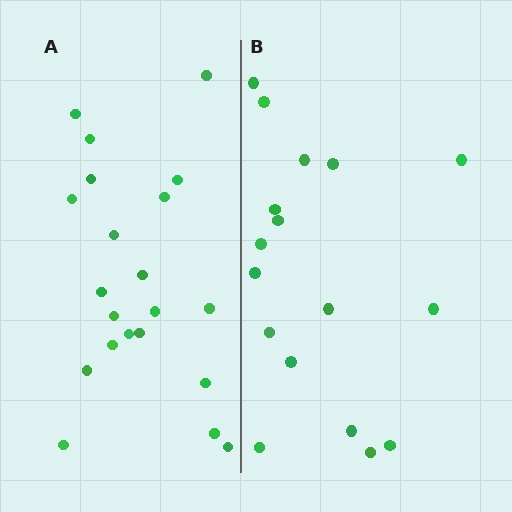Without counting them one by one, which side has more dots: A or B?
Region A (the left region) has more dots.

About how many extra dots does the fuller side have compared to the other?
Region A has about 4 more dots than region B.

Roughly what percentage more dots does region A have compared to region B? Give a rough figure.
About 25% more.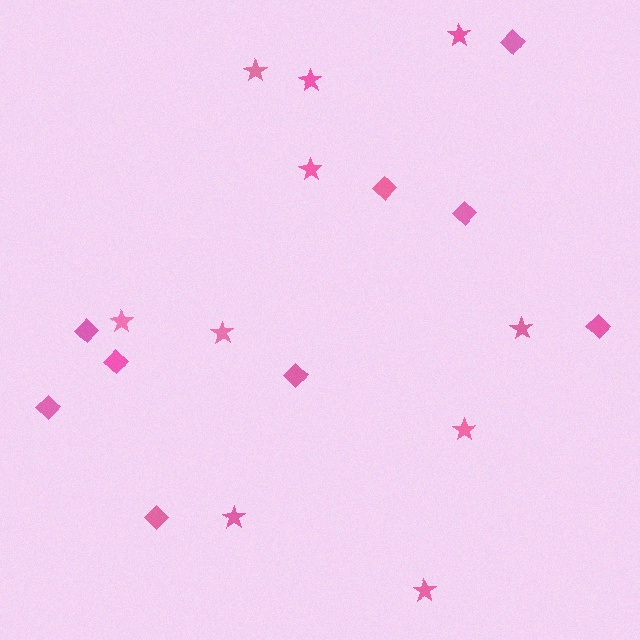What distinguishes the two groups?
There are 2 groups: one group of diamonds (9) and one group of stars (10).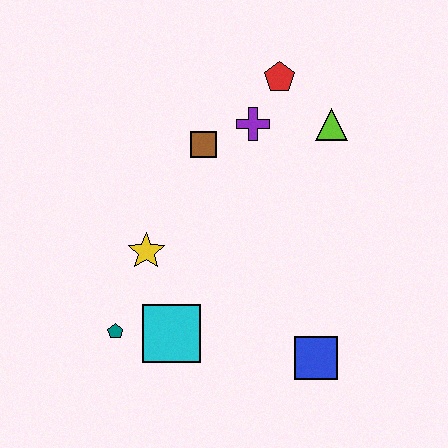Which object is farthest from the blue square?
The red pentagon is farthest from the blue square.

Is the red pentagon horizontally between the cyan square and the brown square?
No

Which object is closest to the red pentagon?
The purple cross is closest to the red pentagon.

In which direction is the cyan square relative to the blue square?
The cyan square is to the left of the blue square.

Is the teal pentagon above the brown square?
No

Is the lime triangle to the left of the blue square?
No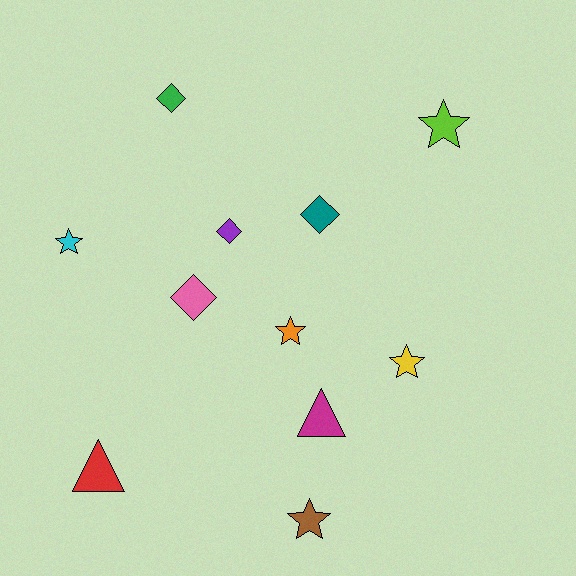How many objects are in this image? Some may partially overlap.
There are 11 objects.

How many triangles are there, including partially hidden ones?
There are 2 triangles.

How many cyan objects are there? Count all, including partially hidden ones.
There is 1 cyan object.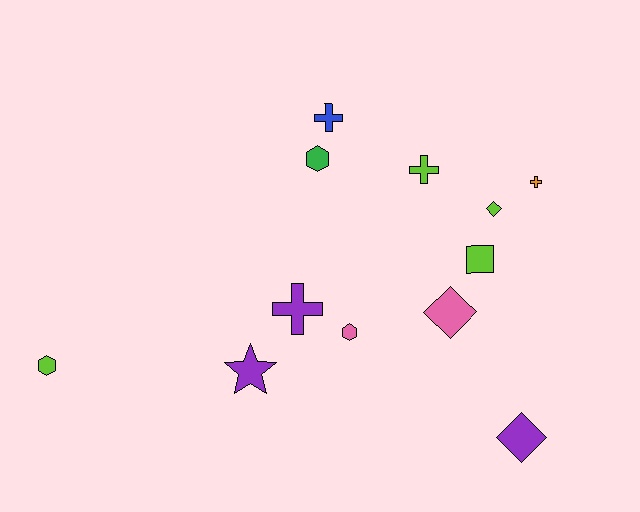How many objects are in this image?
There are 12 objects.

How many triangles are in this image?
There are no triangles.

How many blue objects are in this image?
There is 1 blue object.